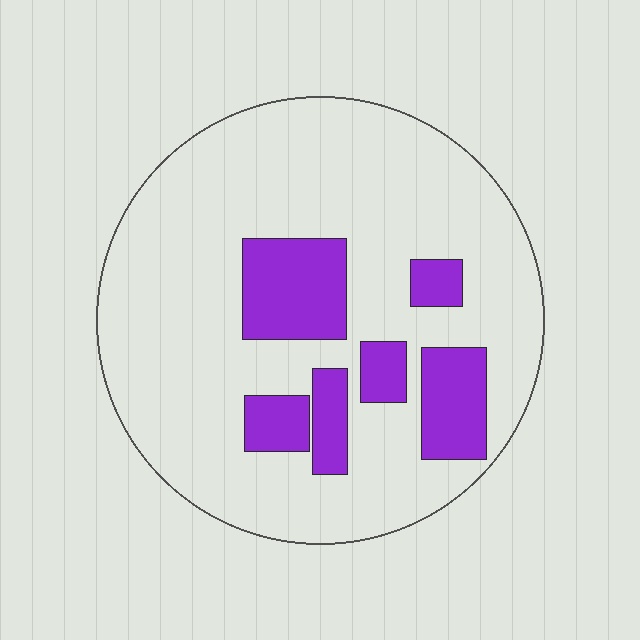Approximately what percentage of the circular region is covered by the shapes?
Approximately 20%.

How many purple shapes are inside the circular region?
6.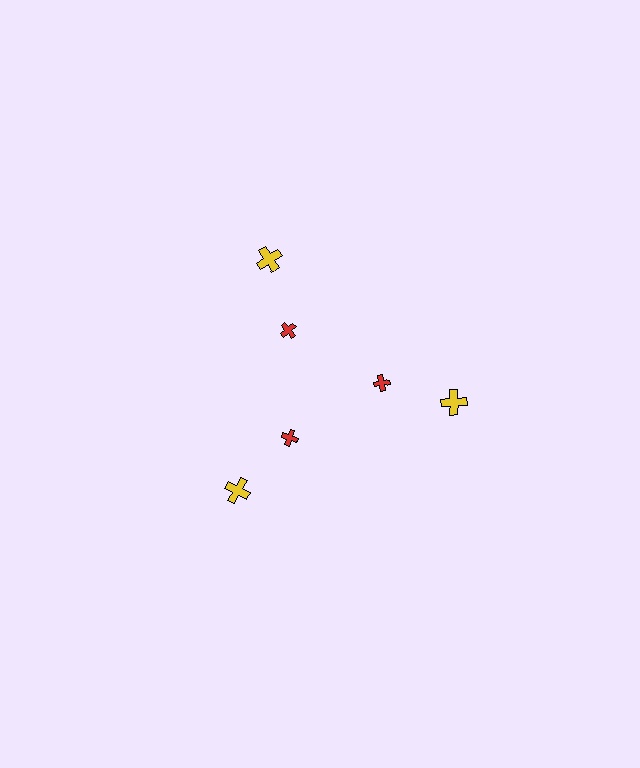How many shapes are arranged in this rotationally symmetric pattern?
There are 6 shapes, arranged in 3 groups of 2.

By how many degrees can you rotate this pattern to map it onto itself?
The pattern maps onto itself every 120 degrees of rotation.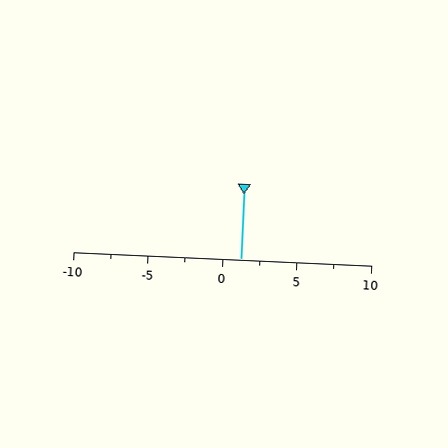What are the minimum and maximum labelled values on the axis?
The axis runs from -10 to 10.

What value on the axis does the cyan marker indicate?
The marker indicates approximately 1.2.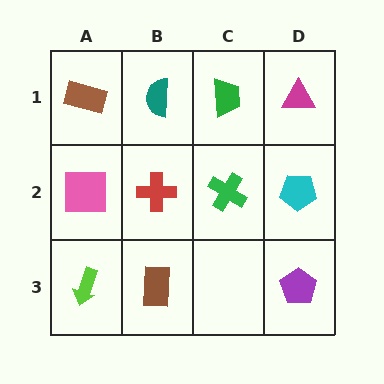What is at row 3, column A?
A lime arrow.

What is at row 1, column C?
A green trapezoid.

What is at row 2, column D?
A cyan pentagon.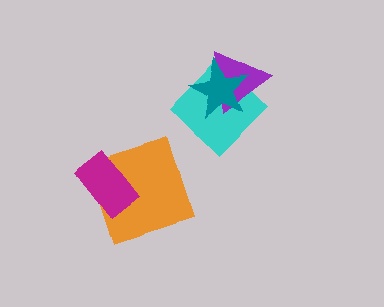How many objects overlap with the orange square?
1 object overlaps with the orange square.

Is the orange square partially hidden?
Yes, it is partially covered by another shape.